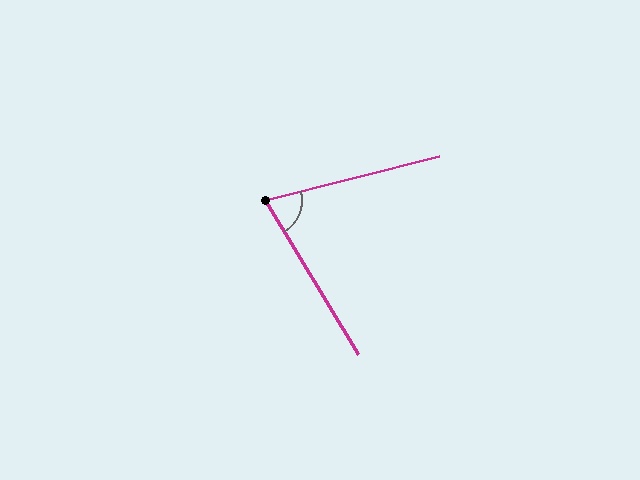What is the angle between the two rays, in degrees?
Approximately 73 degrees.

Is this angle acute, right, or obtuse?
It is acute.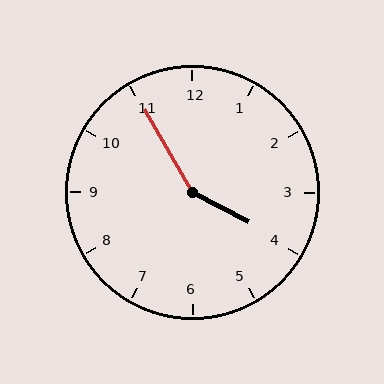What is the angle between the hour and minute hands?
Approximately 148 degrees.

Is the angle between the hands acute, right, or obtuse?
It is obtuse.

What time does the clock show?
3:55.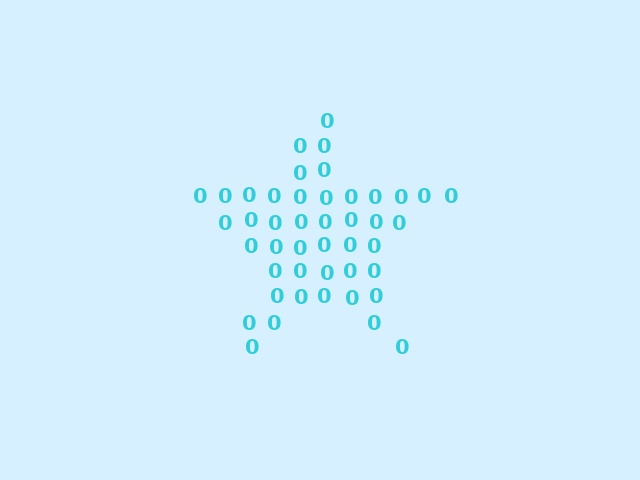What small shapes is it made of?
It is made of small digit 0's.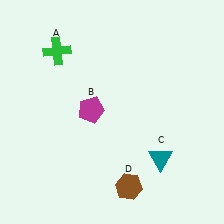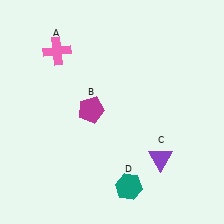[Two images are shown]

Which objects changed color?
A changed from green to pink. C changed from teal to purple. D changed from brown to teal.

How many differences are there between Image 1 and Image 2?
There are 3 differences between the two images.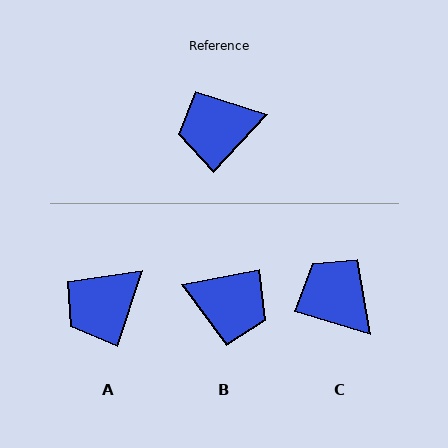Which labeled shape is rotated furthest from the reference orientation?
B, about 144 degrees away.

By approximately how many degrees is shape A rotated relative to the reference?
Approximately 25 degrees counter-clockwise.